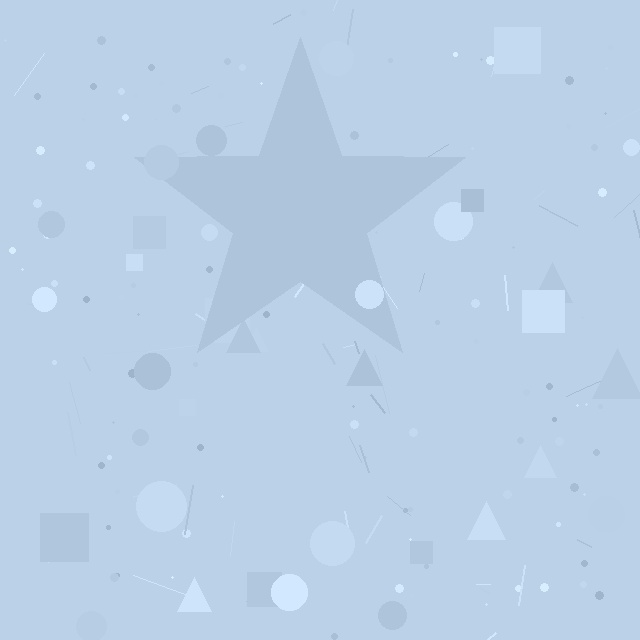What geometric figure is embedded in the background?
A star is embedded in the background.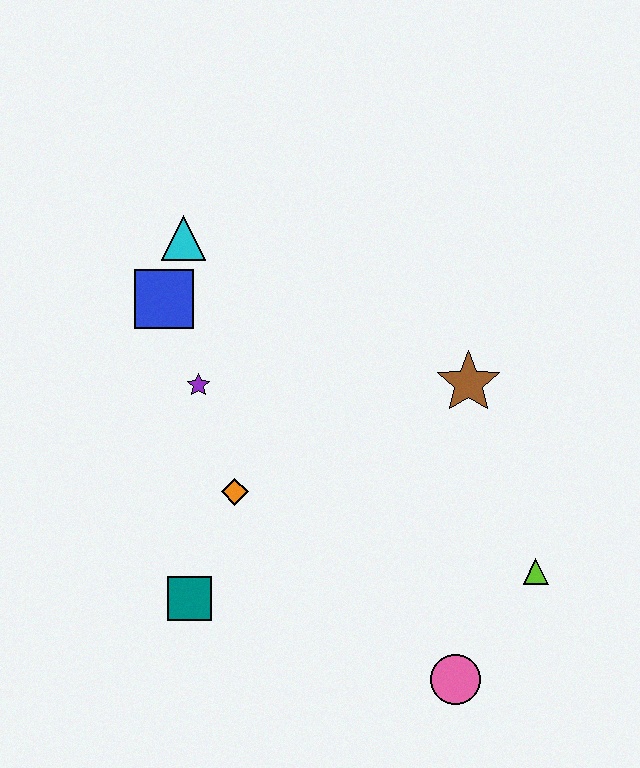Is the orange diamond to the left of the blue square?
No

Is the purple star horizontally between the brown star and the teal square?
Yes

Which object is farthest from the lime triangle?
The cyan triangle is farthest from the lime triangle.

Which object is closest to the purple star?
The blue square is closest to the purple star.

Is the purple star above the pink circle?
Yes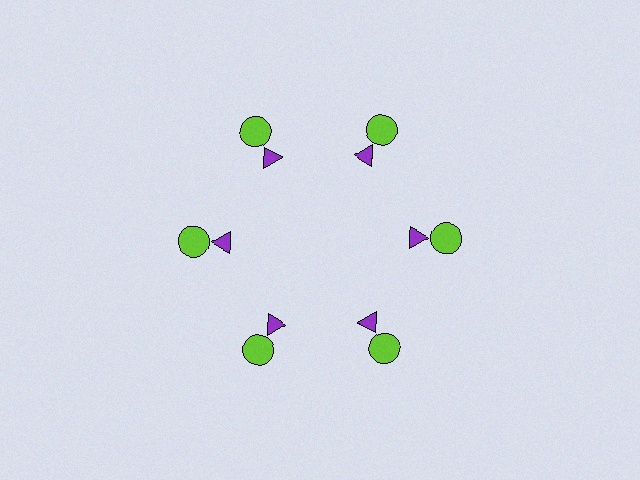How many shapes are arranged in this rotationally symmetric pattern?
There are 12 shapes, arranged in 6 groups of 2.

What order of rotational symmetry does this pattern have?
This pattern has 6-fold rotational symmetry.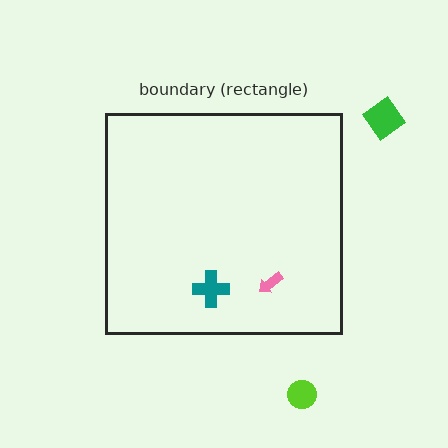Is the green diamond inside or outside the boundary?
Outside.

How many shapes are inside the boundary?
2 inside, 2 outside.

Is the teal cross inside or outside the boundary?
Inside.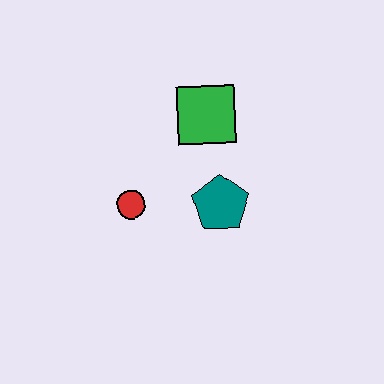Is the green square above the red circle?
Yes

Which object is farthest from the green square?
The red circle is farthest from the green square.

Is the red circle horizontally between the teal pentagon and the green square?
No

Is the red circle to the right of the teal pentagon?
No